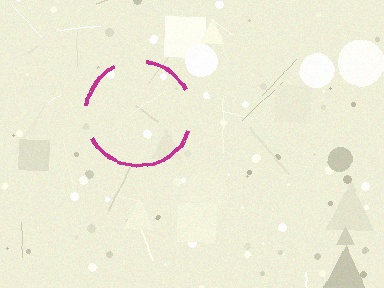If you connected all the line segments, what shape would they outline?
They would outline a circle.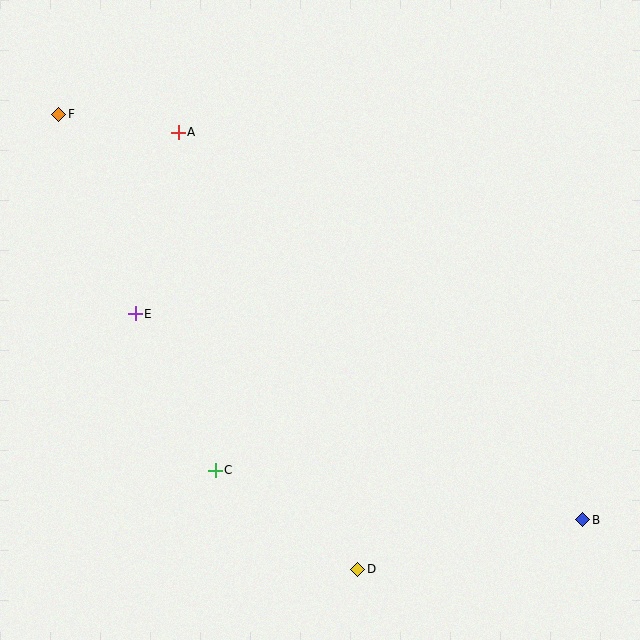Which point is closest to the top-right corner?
Point A is closest to the top-right corner.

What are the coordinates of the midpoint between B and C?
The midpoint between B and C is at (399, 495).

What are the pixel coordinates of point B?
Point B is at (583, 520).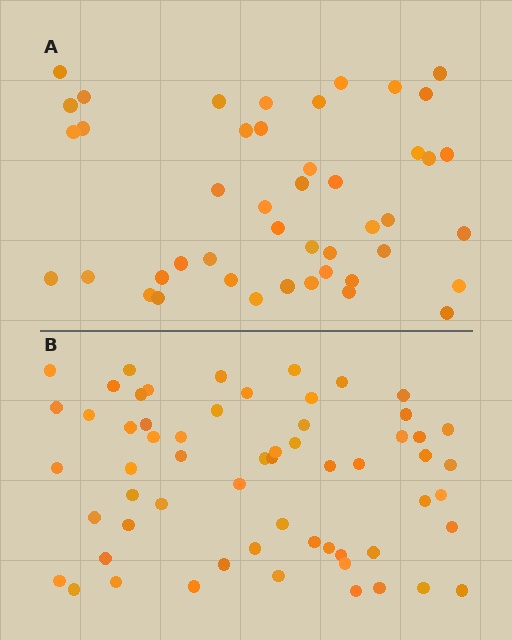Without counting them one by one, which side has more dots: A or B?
Region B (the bottom region) has more dots.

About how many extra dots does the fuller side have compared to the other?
Region B has approximately 15 more dots than region A.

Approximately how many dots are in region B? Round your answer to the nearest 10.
About 60 dots.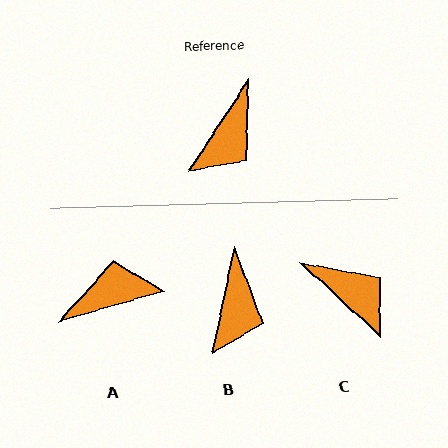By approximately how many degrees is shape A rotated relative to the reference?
Approximately 139 degrees counter-clockwise.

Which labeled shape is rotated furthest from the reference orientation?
A, about 139 degrees away.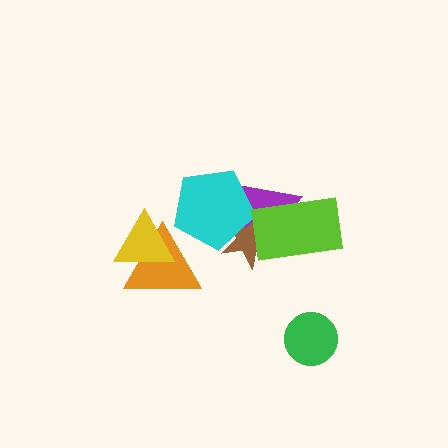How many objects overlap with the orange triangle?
2 objects overlap with the orange triangle.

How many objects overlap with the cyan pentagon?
3 objects overlap with the cyan pentagon.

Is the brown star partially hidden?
Yes, it is partially covered by another shape.